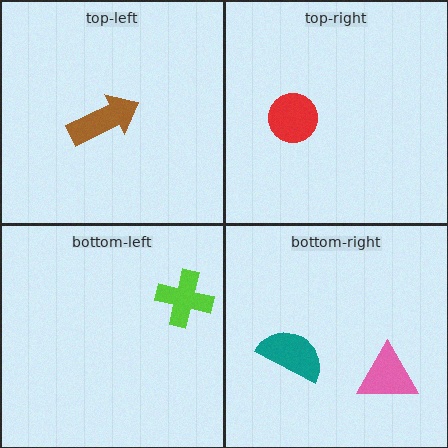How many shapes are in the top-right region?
1.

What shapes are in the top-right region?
The red circle.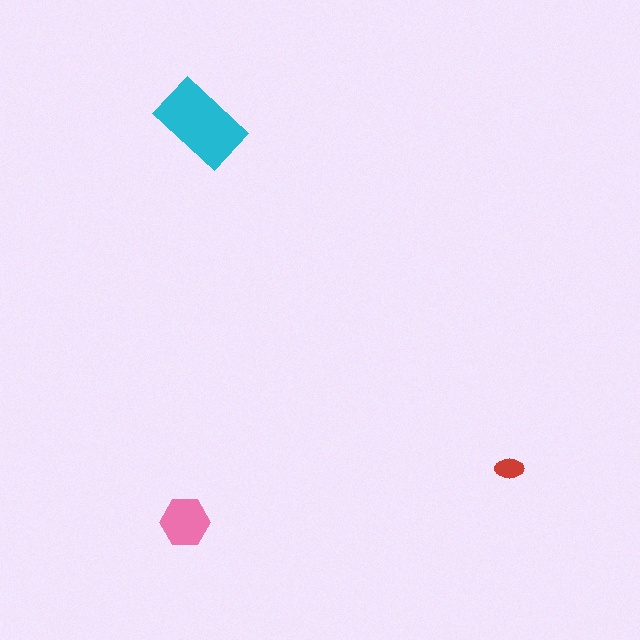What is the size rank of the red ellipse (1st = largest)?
3rd.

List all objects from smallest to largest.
The red ellipse, the pink hexagon, the cyan rectangle.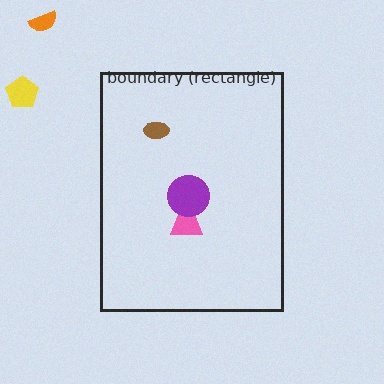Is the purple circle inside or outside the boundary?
Inside.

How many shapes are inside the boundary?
3 inside, 2 outside.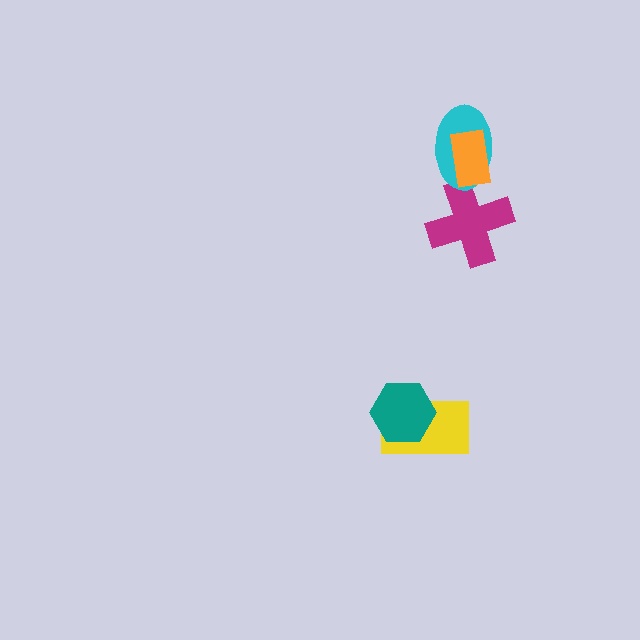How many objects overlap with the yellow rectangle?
1 object overlaps with the yellow rectangle.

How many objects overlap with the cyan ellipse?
2 objects overlap with the cyan ellipse.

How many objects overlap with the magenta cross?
1 object overlaps with the magenta cross.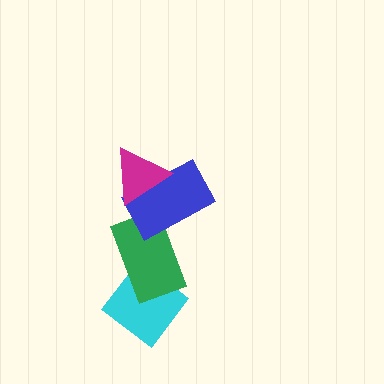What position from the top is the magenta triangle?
The magenta triangle is 1st from the top.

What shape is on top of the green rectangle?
The blue rectangle is on top of the green rectangle.